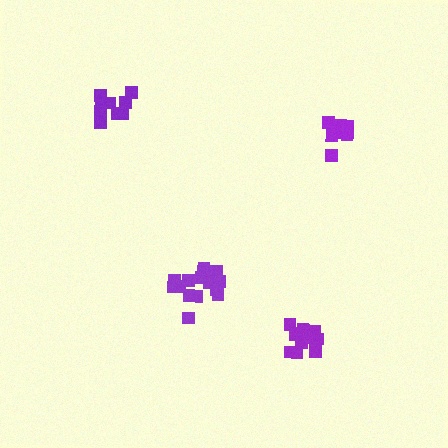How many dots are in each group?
Group 1: 9 dots, Group 2: 15 dots, Group 3: 9 dots, Group 4: 12 dots (45 total).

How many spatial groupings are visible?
There are 4 spatial groupings.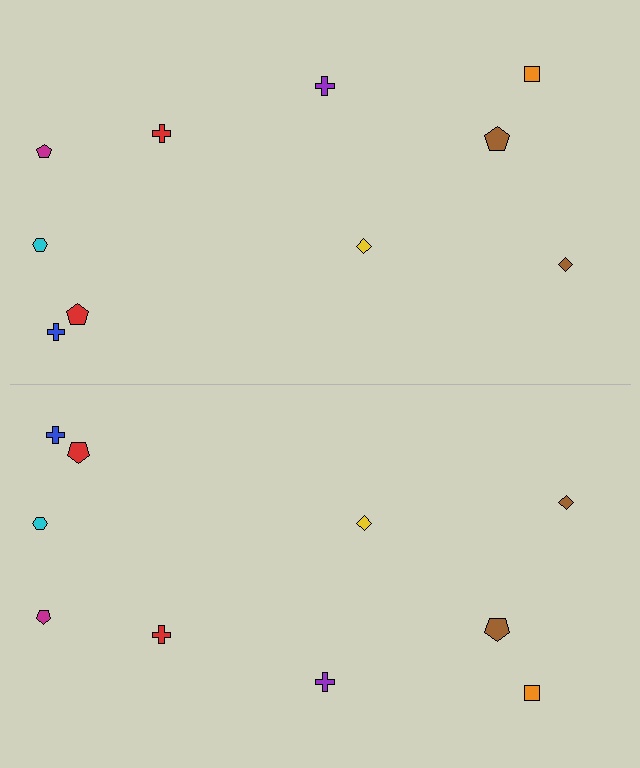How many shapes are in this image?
There are 20 shapes in this image.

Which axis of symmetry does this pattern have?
The pattern has a horizontal axis of symmetry running through the center of the image.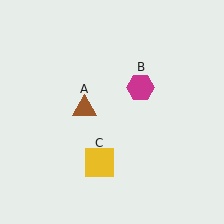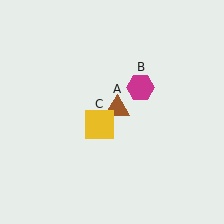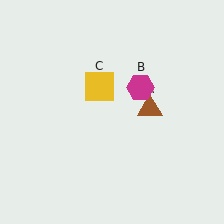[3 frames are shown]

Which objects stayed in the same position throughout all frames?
Magenta hexagon (object B) remained stationary.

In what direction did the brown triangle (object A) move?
The brown triangle (object A) moved right.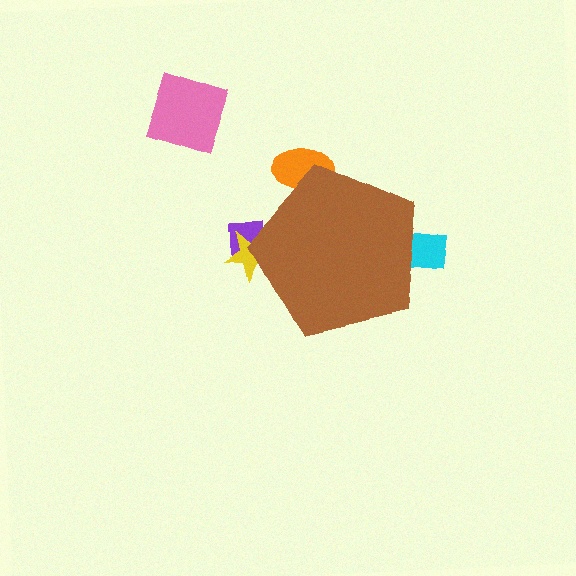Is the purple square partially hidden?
Yes, the purple square is partially hidden behind the brown pentagon.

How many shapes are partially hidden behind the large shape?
4 shapes are partially hidden.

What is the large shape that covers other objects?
A brown pentagon.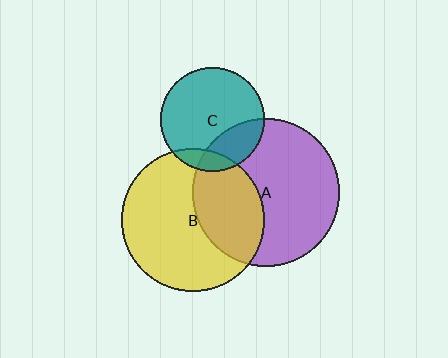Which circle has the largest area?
Circle A (purple).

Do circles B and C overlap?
Yes.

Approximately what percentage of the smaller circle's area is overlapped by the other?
Approximately 10%.